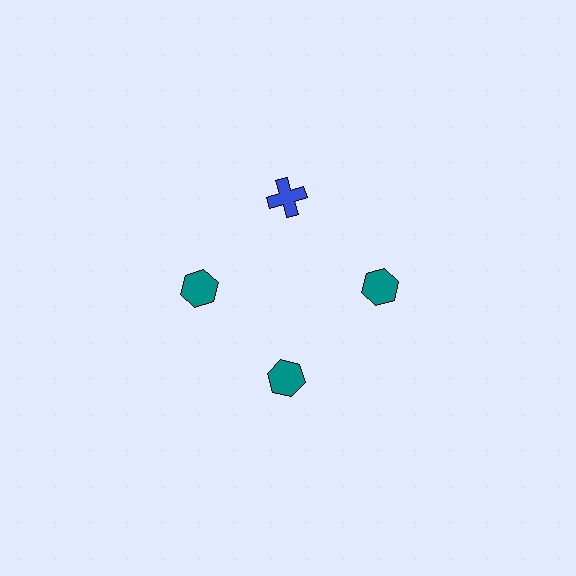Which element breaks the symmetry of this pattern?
The blue cross at roughly the 12 o'clock position breaks the symmetry. All other shapes are teal hexagons.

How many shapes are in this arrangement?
There are 4 shapes arranged in a ring pattern.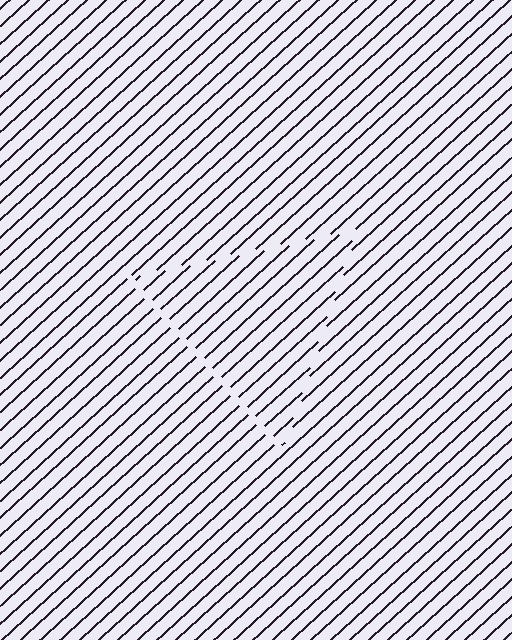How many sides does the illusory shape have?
3 sides — the line-ends trace a triangle.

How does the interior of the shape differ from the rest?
The interior of the shape contains the same grating, shifted by half a period — the contour is defined by the phase discontinuity where line-ends from the inner and outer gratings abut.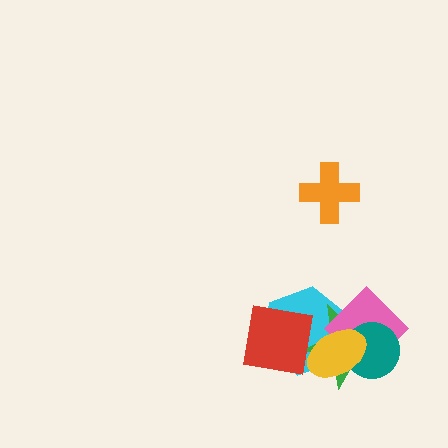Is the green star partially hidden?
Yes, it is partially covered by another shape.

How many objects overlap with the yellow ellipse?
5 objects overlap with the yellow ellipse.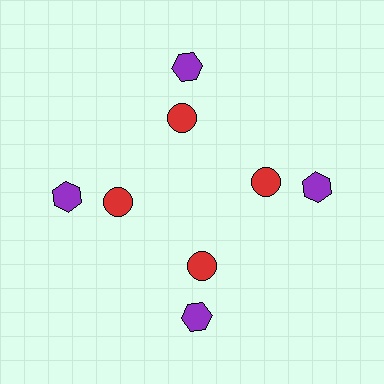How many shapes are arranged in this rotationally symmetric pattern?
There are 8 shapes, arranged in 4 groups of 2.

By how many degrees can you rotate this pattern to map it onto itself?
The pattern maps onto itself every 90 degrees of rotation.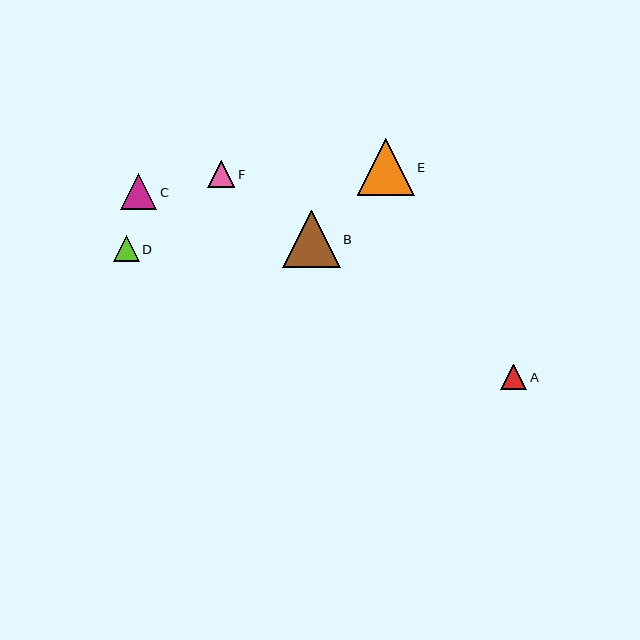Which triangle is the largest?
Triangle B is the largest with a size of approximately 57 pixels.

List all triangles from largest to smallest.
From largest to smallest: B, E, C, F, D, A.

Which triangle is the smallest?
Triangle A is the smallest with a size of approximately 26 pixels.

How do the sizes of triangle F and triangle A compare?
Triangle F and triangle A are approximately the same size.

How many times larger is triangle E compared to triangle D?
Triangle E is approximately 2.2 times the size of triangle D.